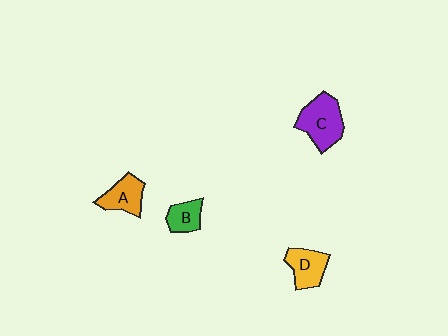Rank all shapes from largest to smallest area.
From largest to smallest: C (purple), D (yellow), A (orange), B (green).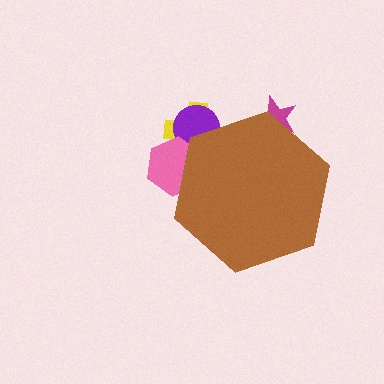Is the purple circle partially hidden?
Yes, the purple circle is partially hidden behind the brown hexagon.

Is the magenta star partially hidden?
Yes, the magenta star is partially hidden behind the brown hexagon.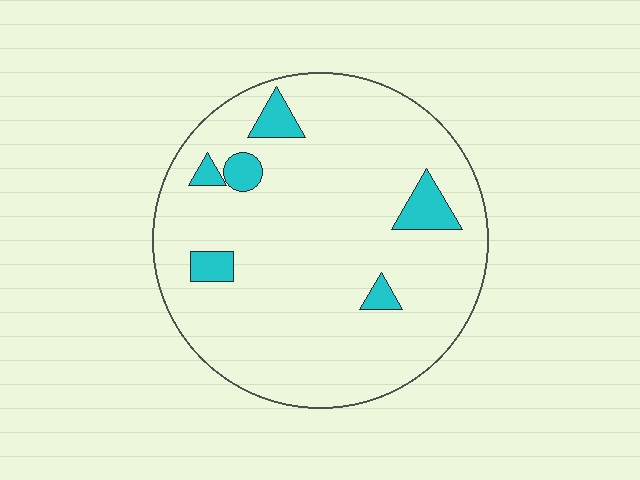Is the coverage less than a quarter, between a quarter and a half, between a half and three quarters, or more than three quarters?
Less than a quarter.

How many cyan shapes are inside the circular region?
6.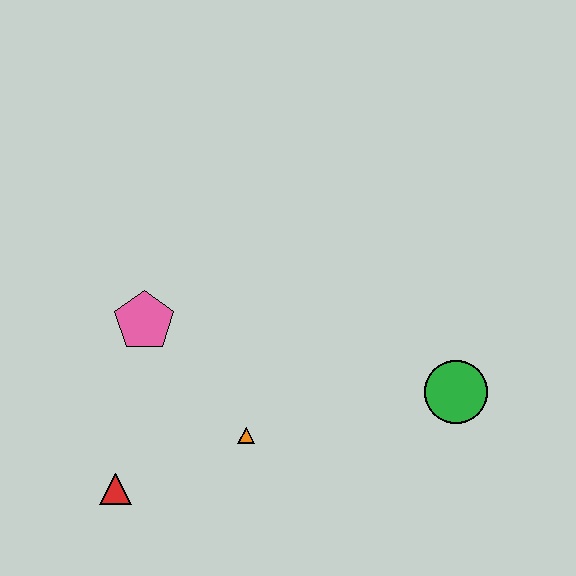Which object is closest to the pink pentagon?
The orange triangle is closest to the pink pentagon.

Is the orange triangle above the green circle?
No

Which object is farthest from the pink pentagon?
The green circle is farthest from the pink pentagon.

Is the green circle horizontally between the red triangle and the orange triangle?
No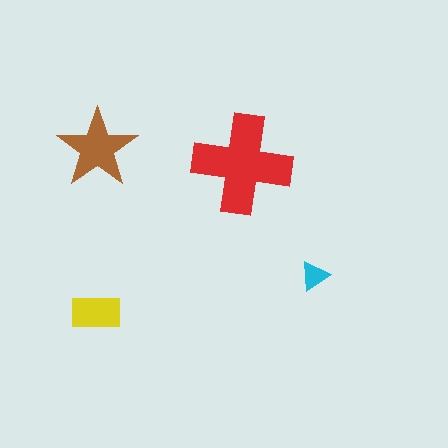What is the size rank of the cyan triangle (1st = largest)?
4th.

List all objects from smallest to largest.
The cyan triangle, the yellow rectangle, the brown star, the red cross.